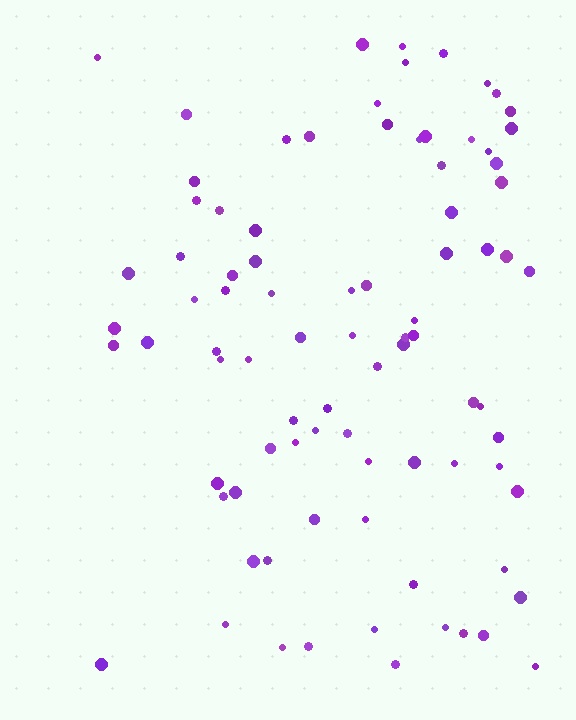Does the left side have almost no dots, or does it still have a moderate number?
Still a moderate number, just noticeably fewer than the right.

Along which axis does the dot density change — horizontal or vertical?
Horizontal.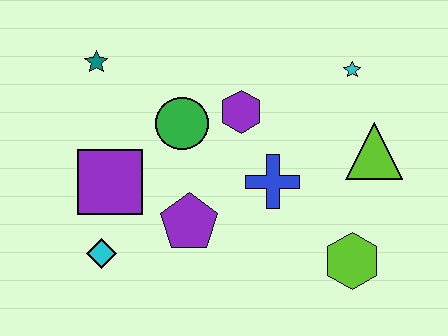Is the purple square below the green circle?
Yes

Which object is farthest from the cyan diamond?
The cyan star is farthest from the cyan diamond.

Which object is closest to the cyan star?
The lime triangle is closest to the cyan star.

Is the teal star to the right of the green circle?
No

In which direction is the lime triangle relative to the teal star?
The lime triangle is to the right of the teal star.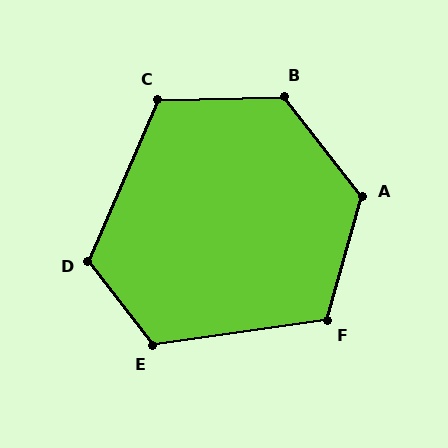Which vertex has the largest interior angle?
B, at approximately 127 degrees.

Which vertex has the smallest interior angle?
F, at approximately 114 degrees.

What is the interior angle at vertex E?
Approximately 119 degrees (obtuse).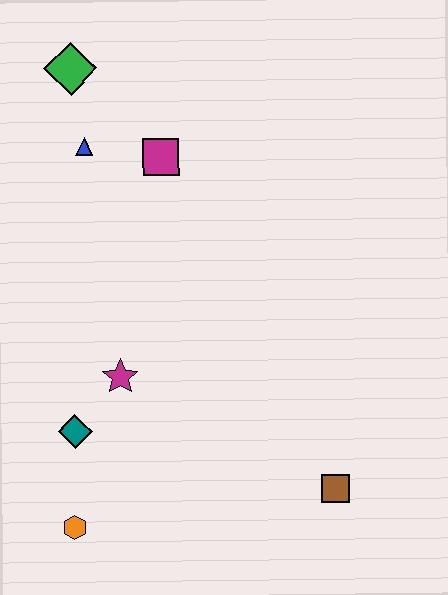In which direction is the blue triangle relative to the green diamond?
The blue triangle is below the green diamond.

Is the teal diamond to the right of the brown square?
No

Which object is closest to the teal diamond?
The magenta star is closest to the teal diamond.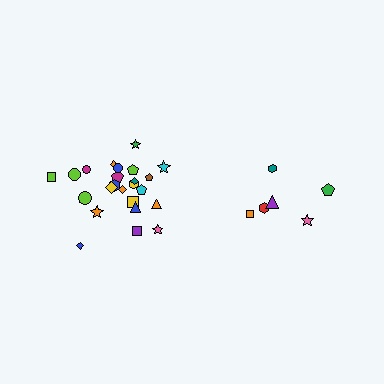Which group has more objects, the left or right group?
The left group.